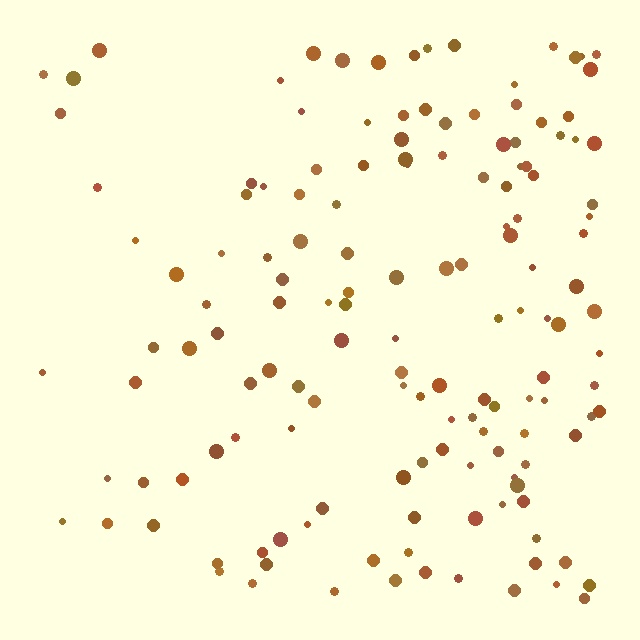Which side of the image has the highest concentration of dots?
The right.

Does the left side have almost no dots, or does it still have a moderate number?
Still a moderate number, just noticeably fewer than the right.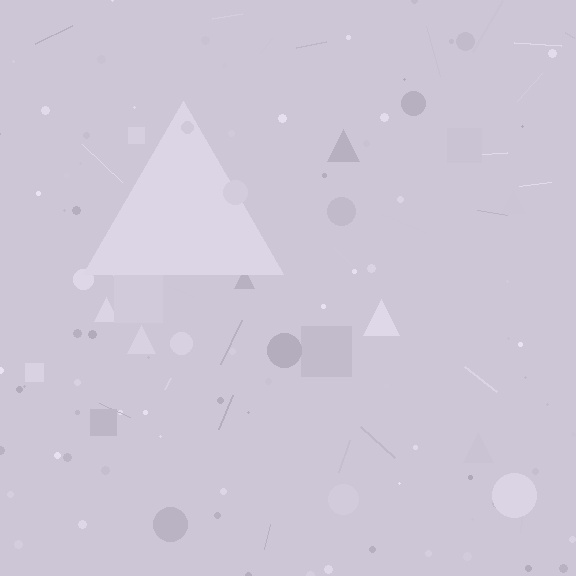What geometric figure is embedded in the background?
A triangle is embedded in the background.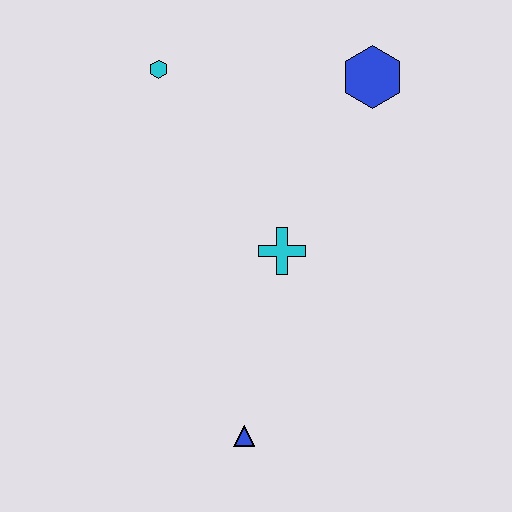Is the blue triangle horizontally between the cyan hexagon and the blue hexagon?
Yes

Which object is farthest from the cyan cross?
The cyan hexagon is farthest from the cyan cross.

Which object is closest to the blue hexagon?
The cyan cross is closest to the blue hexagon.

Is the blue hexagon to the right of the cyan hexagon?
Yes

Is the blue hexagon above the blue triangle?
Yes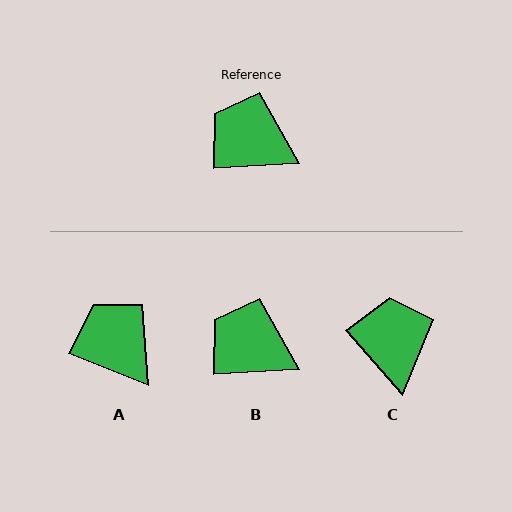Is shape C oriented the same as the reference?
No, it is off by about 52 degrees.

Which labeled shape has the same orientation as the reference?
B.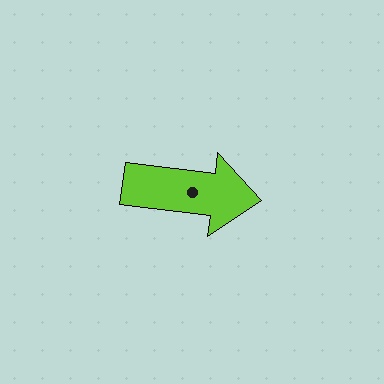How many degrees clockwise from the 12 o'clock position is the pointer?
Approximately 97 degrees.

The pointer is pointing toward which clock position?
Roughly 3 o'clock.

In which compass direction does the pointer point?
East.